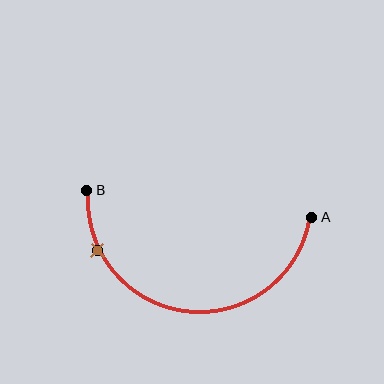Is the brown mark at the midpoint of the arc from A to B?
No. The brown mark lies on the arc but is closer to endpoint B. The arc midpoint would be at the point on the curve equidistant along the arc from both A and B.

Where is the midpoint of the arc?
The arc midpoint is the point on the curve farthest from the straight line joining A and B. It sits below that line.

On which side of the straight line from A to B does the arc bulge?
The arc bulges below the straight line connecting A and B.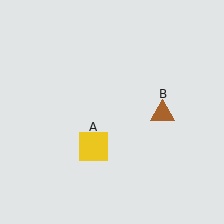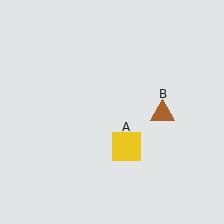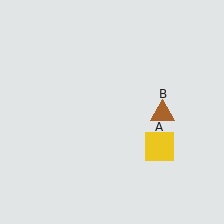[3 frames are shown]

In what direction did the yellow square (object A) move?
The yellow square (object A) moved right.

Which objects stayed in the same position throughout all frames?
Brown triangle (object B) remained stationary.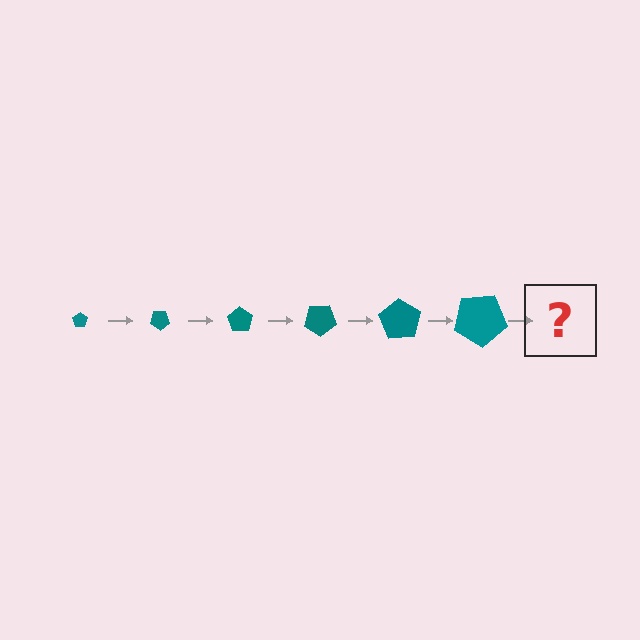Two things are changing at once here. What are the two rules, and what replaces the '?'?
The two rules are that the pentagon grows larger each step and it rotates 35 degrees each step. The '?' should be a pentagon, larger than the previous one and rotated 210 degrees from the start.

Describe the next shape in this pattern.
It should be a pentagon, larger than the previous one and rotated 210 degrees from the start.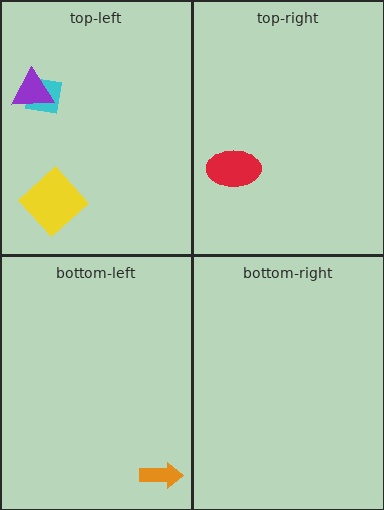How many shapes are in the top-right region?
1.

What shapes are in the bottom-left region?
The orange arrow.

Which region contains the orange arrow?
The bottom-left region.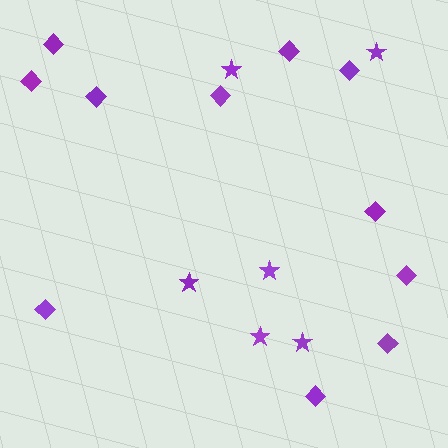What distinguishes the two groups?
There are 2 groups: one group of diamonds (11) and one group of stars (6).